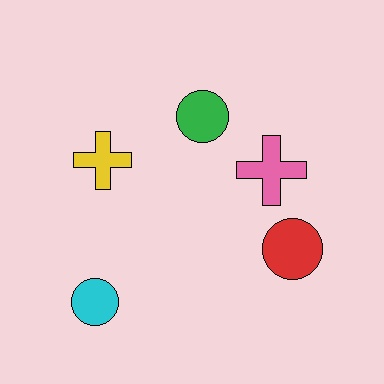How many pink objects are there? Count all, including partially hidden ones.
There is 1 pink object.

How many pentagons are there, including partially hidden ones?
There are no pentagons.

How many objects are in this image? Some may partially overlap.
There are 5 objects.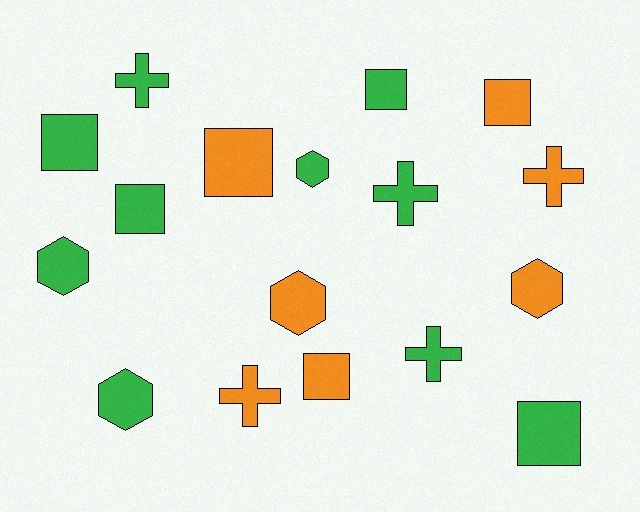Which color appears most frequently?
Green, with 10 objects.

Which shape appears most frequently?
Square, with 7 objects.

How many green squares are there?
There are 4 green squares.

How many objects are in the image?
There are 17 objects.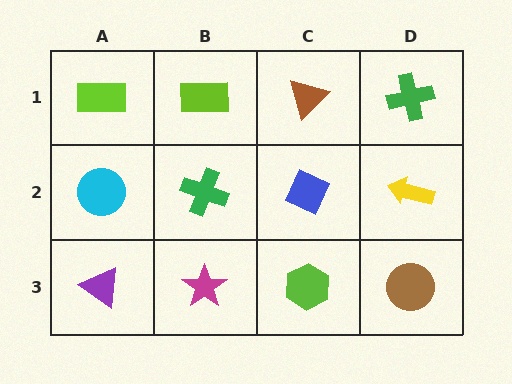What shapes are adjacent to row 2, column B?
A lime rectangle (row 1, column B), a magenta star (row 3, column B), a cyan circle (row 2, column A), a blue diamond (row 2, column C).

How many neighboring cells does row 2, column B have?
4.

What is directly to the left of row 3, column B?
A purple triangle.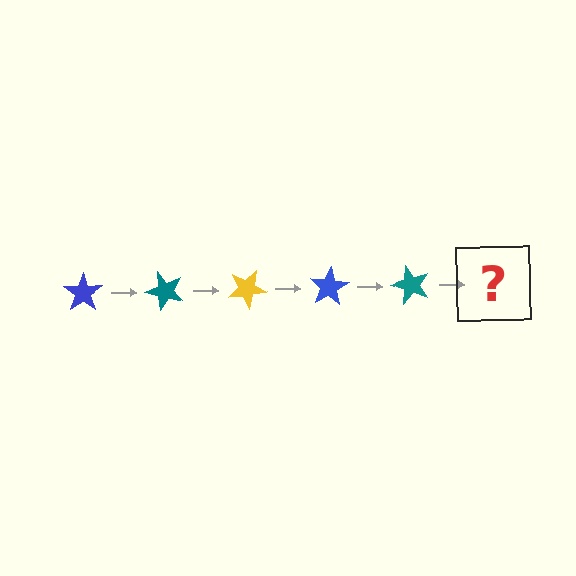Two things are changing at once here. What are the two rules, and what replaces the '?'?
The two rules are that it rotates 50 degrees each step and the color cycles through blue, teal, and yellow. The '?' should be a yellow star, rotated 250 degrees from the start.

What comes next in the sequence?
The next element should be a yellow star, rotated 250 degrees from the start.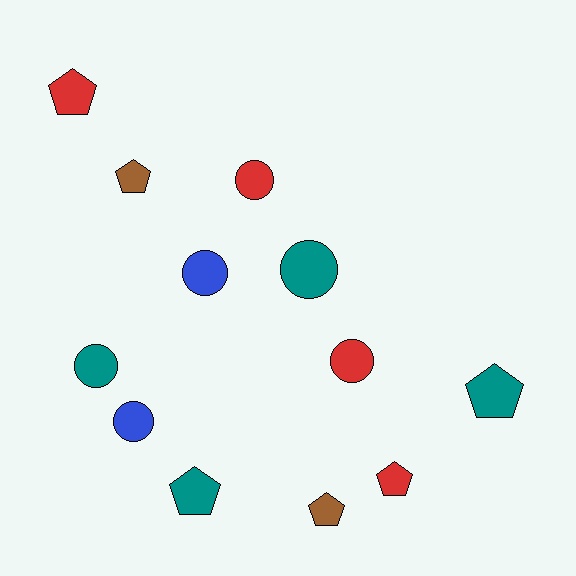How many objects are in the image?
There are 12 objects.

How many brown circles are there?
There are no brown circles.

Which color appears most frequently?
Red, with 4 objects.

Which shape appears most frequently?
Circle, with 6 objects.